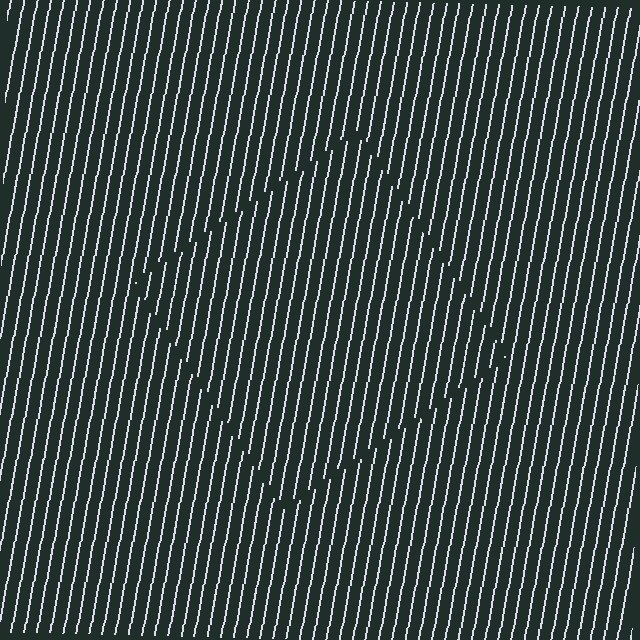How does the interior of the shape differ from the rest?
The interior of the shape contains the same grating, shifted by half a period — the contour is defined by the phase discontinuity where line-ends from the inner and outer gratings abut.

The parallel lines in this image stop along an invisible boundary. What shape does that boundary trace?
An illusory square. The interior of the shape contains the same grating, shifted by half a period — the contour is defined by the phase discontinuity where line-ends from the inner and outer gratings abut.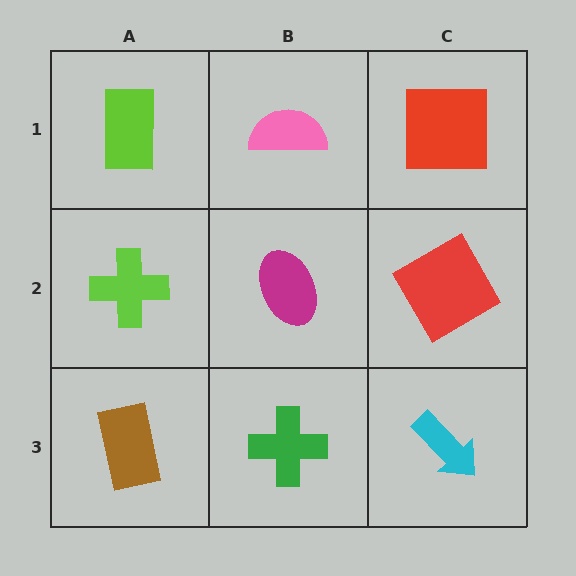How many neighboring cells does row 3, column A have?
2.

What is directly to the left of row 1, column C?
A pink semicircle.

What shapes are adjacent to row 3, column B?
A magenta ellipse (row 2, column B), a brown rectangle (row 3, column A), a cyan arrow (row 3, column C).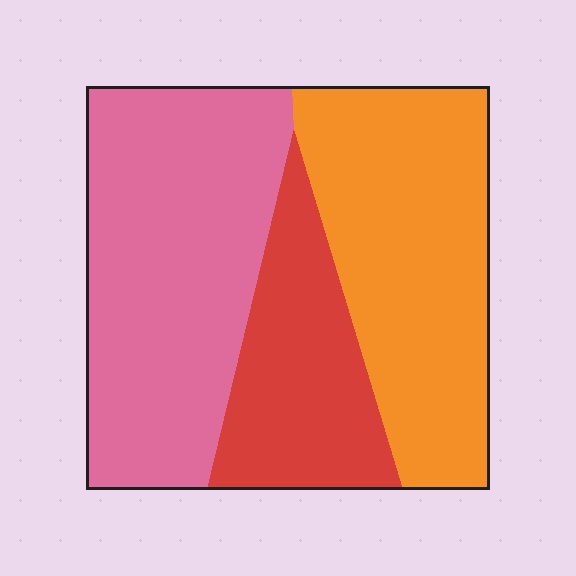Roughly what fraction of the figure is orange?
Orange covers 36% of the figure.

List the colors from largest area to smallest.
From largest to smallest: pink, orange, red.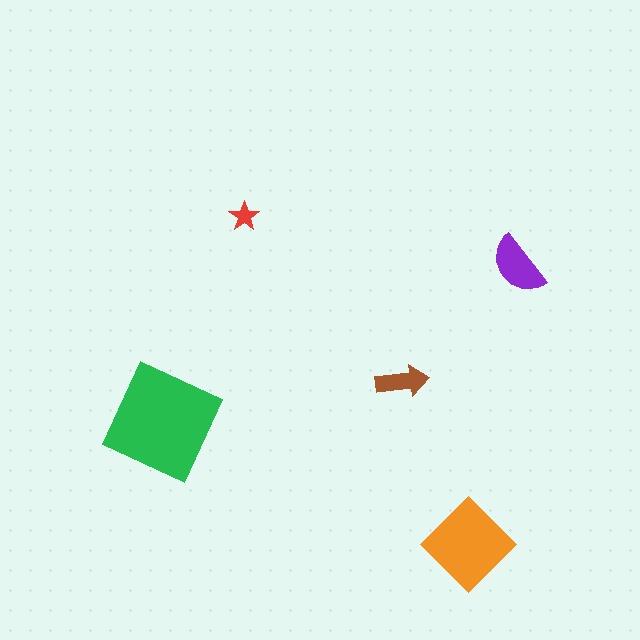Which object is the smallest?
The red star.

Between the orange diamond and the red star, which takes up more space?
The orange diamond.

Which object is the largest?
The green square.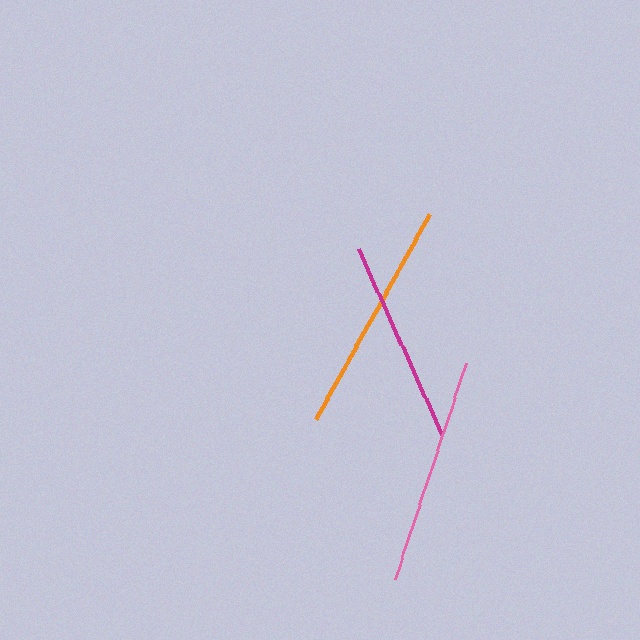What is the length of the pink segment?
The pink segment is approximately 227 pixels long.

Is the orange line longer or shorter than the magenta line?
The orange line is longer than the magenta line.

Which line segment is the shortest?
The magenta line is the shortest at approximately 203 pixels.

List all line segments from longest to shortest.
From longest to shortest: orange, pink, magenta.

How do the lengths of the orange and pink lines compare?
The orange and pink lines are approximately the same length.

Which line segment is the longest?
The orange line is the longest at approximately 235 pixels.